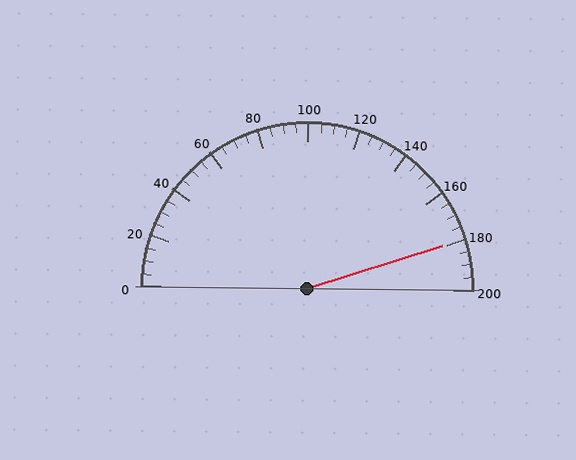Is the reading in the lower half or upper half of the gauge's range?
The reading is in the upper half of the range (0 to 200).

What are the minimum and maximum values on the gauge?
The gauge ranges from 0 to 200.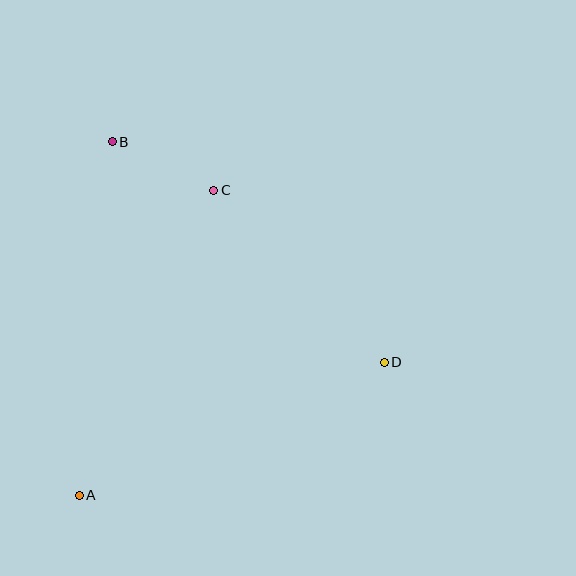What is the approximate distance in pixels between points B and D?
The distance between B and D is approximately 350 pixels.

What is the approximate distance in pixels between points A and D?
The distance between A and D is approximately 333 pixels.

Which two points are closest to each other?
Points B and C are closest to each other.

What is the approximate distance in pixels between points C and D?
The distance between C and D is approximately 242 pixels.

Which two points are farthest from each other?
Points A and B are farthest from each other.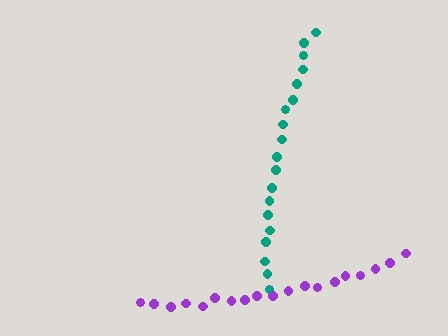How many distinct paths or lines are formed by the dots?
There are 2 distinct paths.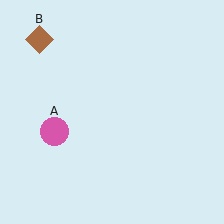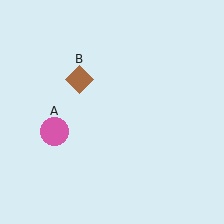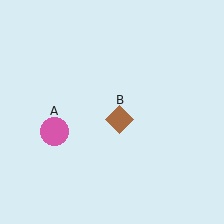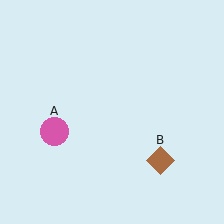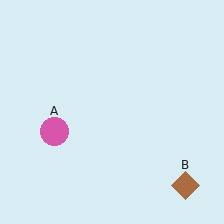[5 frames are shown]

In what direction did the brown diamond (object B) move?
The brown diamond (object B) moved down and to the right.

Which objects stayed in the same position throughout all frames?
Pink circle (object A) remained stationary.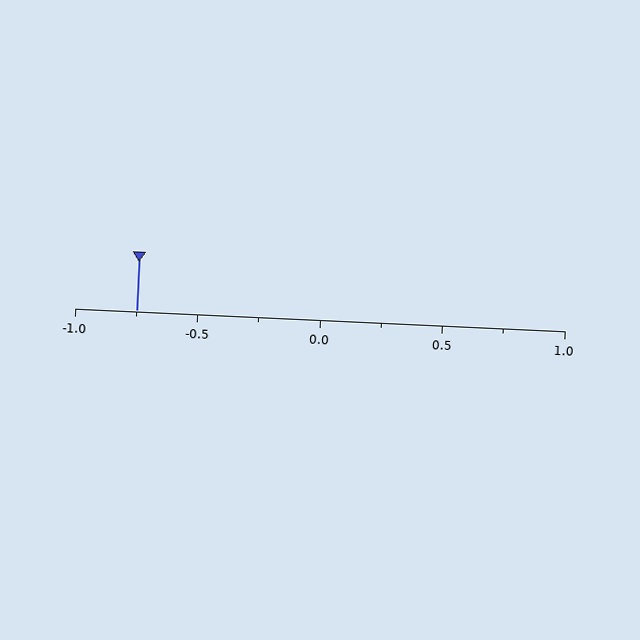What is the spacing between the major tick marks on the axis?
The major ticks are spaced 0.5 apart.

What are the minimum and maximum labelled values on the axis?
The axis runs from -1.0 to 1.0.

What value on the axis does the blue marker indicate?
The marker indicates approximately -0.75.